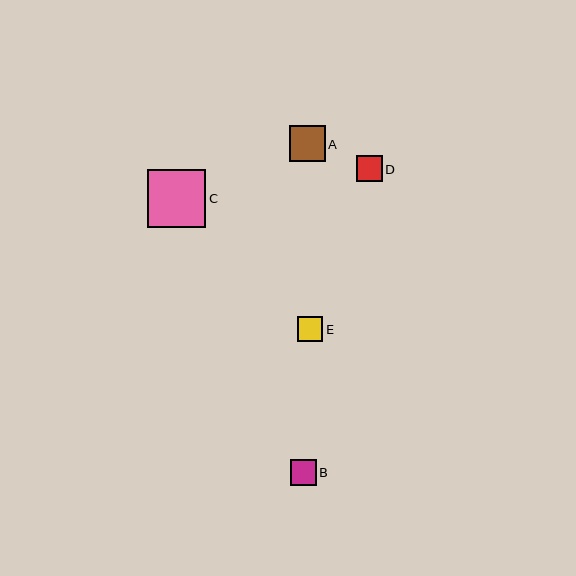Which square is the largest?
Square C is the largest with a size of approximately 58 pixels.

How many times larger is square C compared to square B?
Square C is approximately 2.2 times the size of square B.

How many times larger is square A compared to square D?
Square A is approximately 1.4 times the size of square D.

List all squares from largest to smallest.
From largest to smallest: C, A, D, B, E.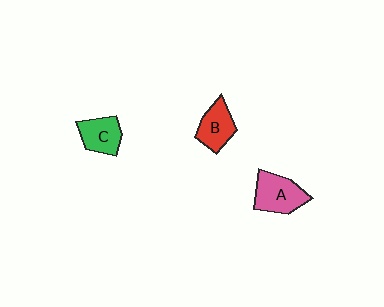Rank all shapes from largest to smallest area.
From largest to smallest: A (pink), B (red), C (green).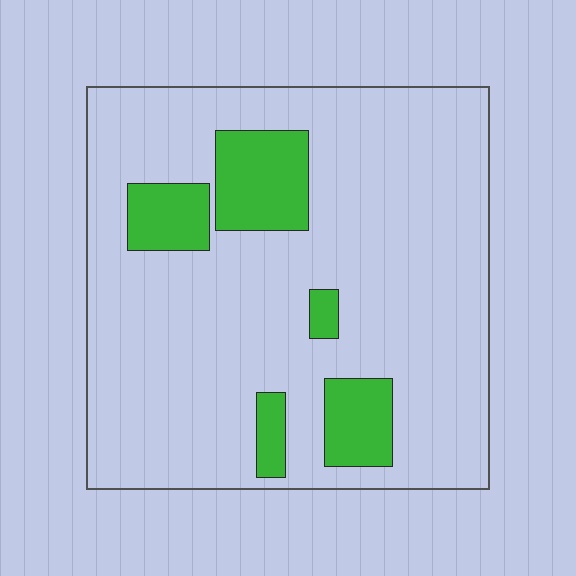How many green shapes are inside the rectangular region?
5.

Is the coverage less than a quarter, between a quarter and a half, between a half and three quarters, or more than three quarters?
Less than a quarter.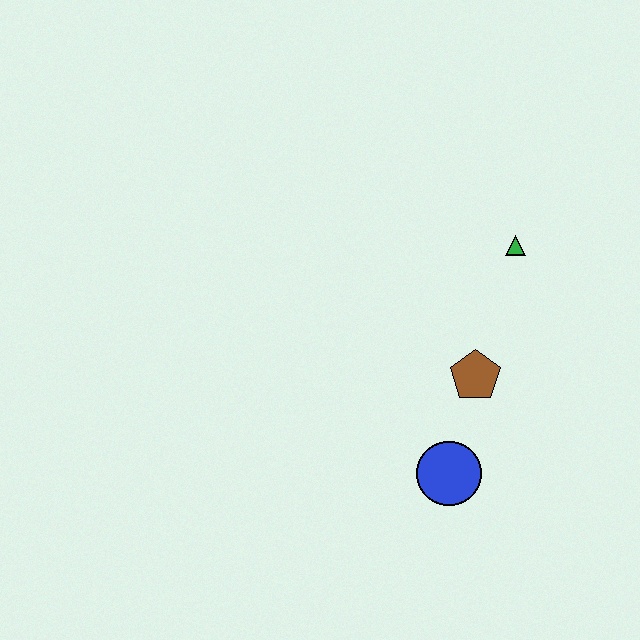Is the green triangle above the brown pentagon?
Yes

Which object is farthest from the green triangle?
The blue circle is farthest from the green triangle.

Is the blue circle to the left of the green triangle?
Yes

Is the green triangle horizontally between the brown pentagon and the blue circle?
No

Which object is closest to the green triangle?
The brown pentagon is closest to the green triangle.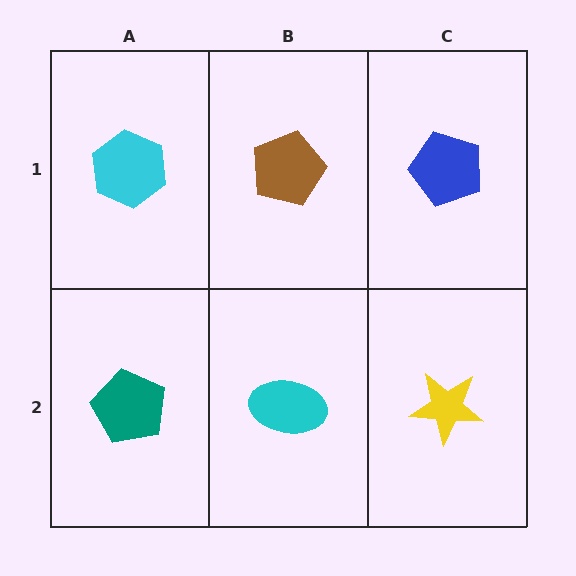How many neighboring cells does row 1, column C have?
2.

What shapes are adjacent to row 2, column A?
A cyan hexagon (row 1, column A), a cyan ellipse (row 2, column B).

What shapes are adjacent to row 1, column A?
A teal pentagon (row 2, column A), a brown pentagon (row 1, column B).